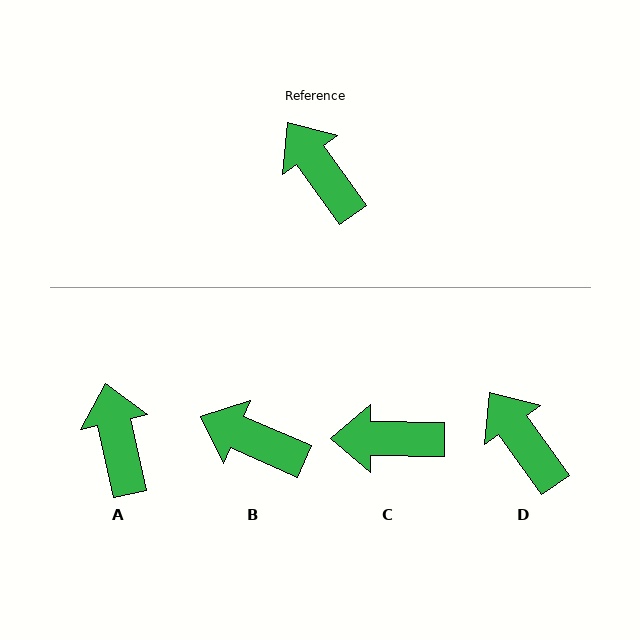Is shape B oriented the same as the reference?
No, it is off by about 31 degrees.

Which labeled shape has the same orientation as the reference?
D.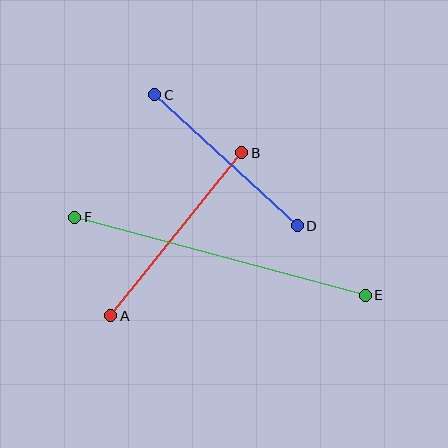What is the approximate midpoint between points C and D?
The midpoint is at approximately (226, 160) pixels.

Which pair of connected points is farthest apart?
Points E and F are farthest apart.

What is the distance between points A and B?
The distance is approximately 209 pixels.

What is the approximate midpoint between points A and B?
The midpoint is at approximately (176, 234) pixels.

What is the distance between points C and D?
The distance is approximately 193 pixels.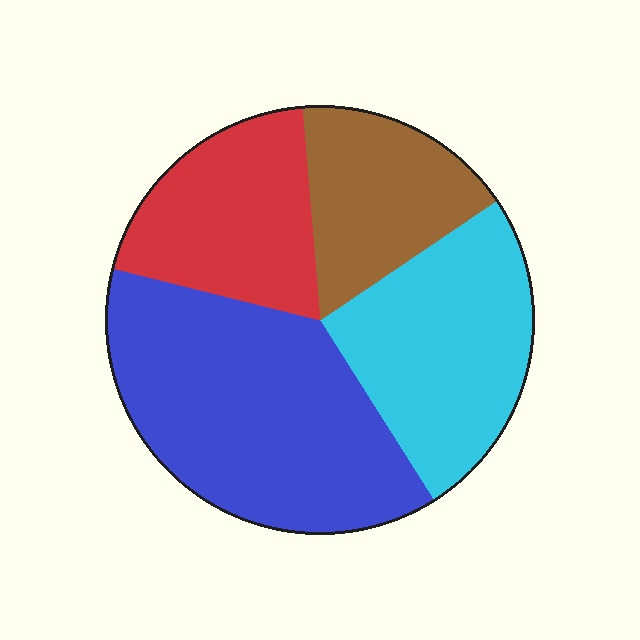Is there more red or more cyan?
Cyan.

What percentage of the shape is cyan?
Cyan takes up about one quarter (1/4) of the shape.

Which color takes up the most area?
Blue, at roughly 40%.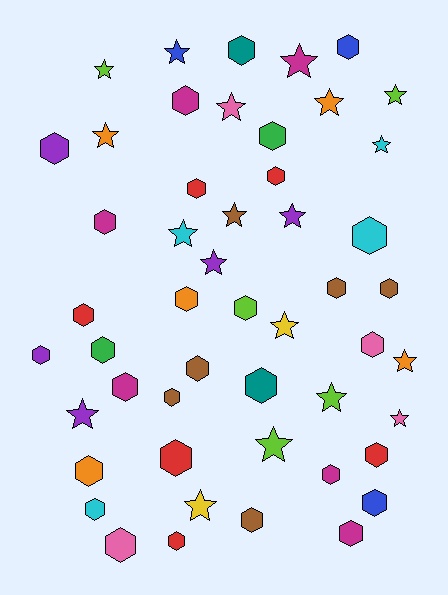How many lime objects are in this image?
There are 5 lime objects.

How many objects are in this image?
There are 50 objects.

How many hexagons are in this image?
There are 31 hexagons.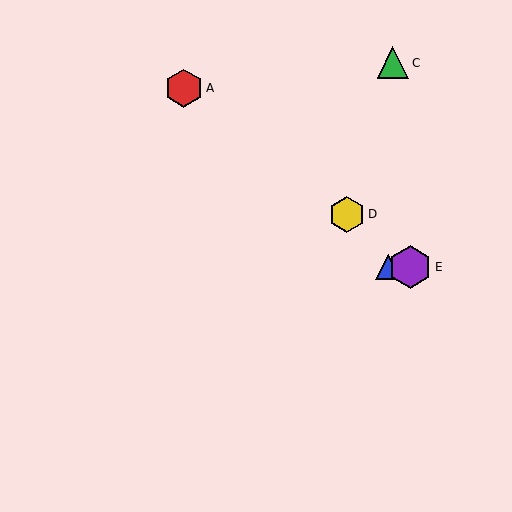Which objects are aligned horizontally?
Objects B, E are aligned horizontally.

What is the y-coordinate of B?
Object B is at y≈267.